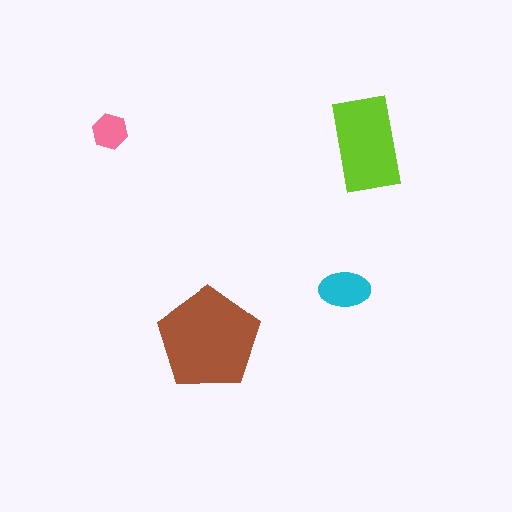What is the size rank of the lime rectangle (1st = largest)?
2nd.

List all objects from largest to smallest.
The brown pentagon, the lime rectangle, the cyan ellipse, the pink hexagon.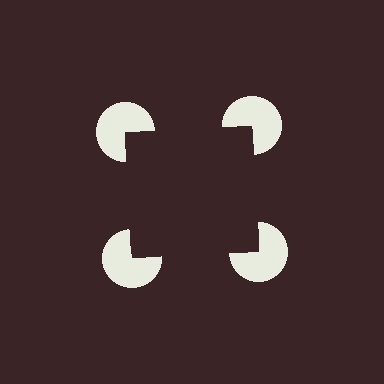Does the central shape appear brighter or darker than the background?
It typically appears slightly darker than the background, even though no actual brightness change is drawn.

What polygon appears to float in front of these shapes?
An illusory square — its edges are inferred from the aligned wedge cuts in the pac-man discs, not physically drawn.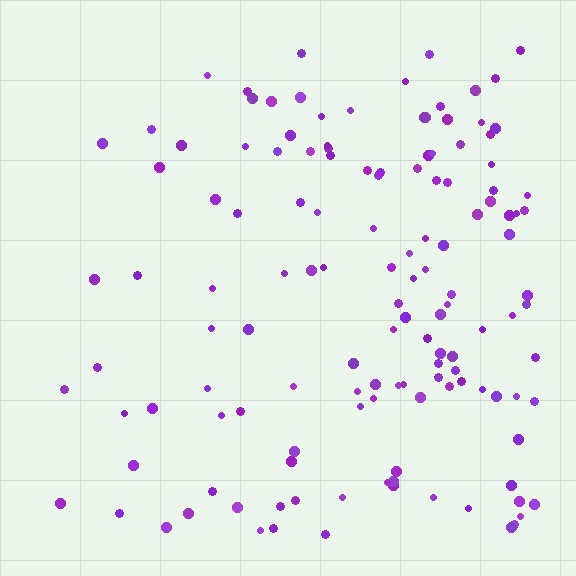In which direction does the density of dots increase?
From left to right, with the right side densest.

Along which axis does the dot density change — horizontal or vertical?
Horizontal.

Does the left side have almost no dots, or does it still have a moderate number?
Still a moderate number, just noticeably fewer than the right.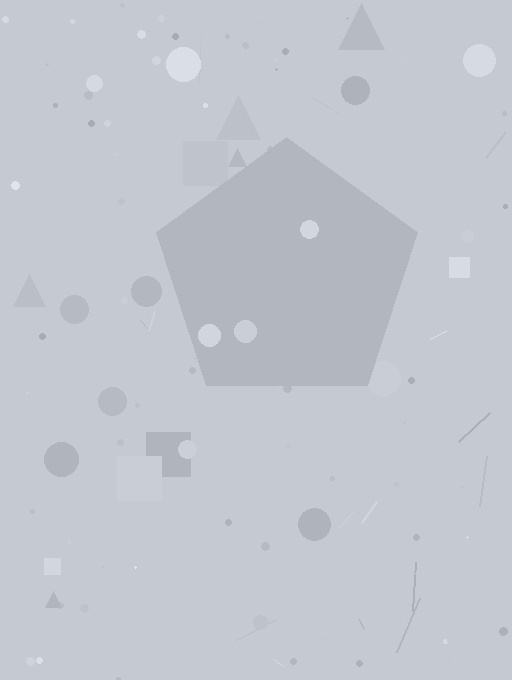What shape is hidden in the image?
A pentagon is hidden in the image.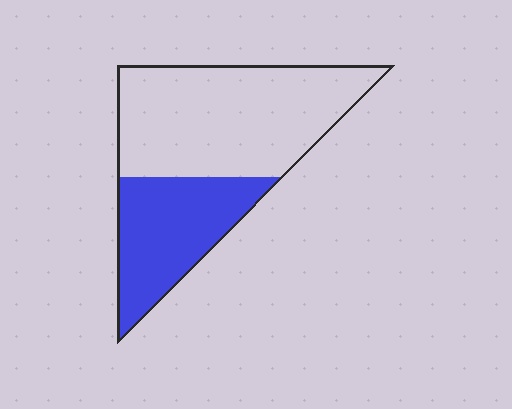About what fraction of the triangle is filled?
About three eighths (3/8).